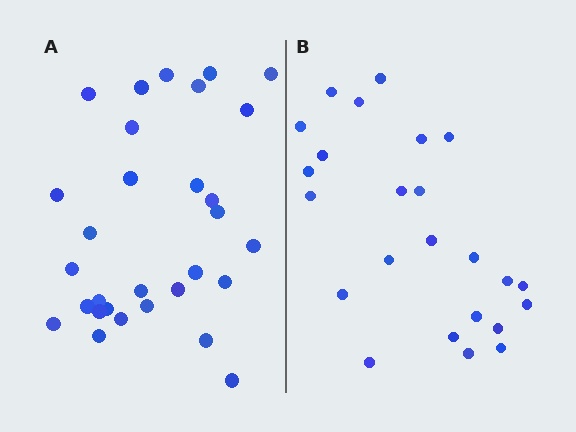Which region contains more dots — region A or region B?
Region A (the left region) has more dots.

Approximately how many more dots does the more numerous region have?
Region A has about 6 more dots than region B.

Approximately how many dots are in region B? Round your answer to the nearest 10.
About 20 dots. (The exact count is 24, which rounds to 20.)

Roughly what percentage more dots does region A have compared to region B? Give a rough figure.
About 25% more.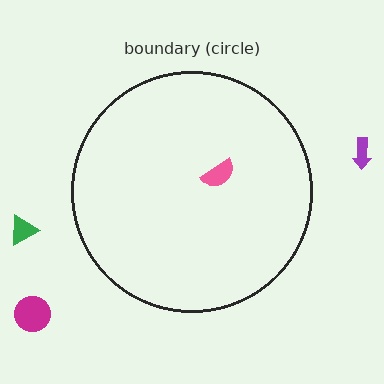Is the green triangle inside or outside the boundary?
Outside.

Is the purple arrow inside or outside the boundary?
Outside.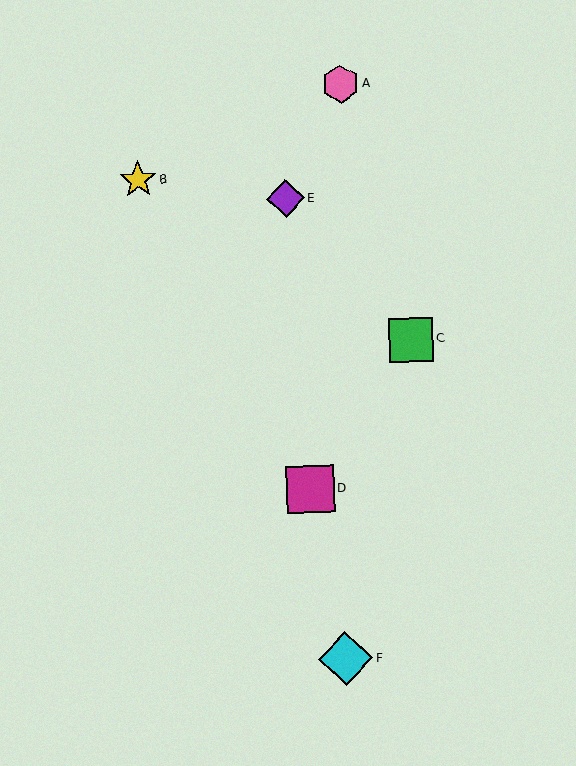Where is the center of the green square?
The center of the green square is at (411, 340).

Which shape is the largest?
The cyan diamond (labeled F) is the largest.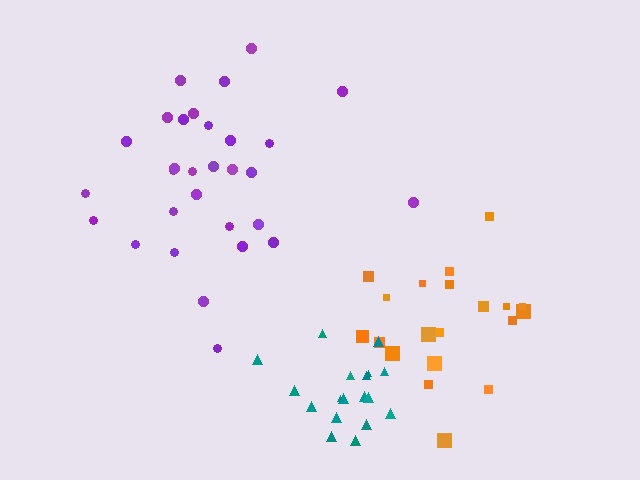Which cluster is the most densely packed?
Teal.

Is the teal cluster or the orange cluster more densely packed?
Teal.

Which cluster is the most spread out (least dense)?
Orange.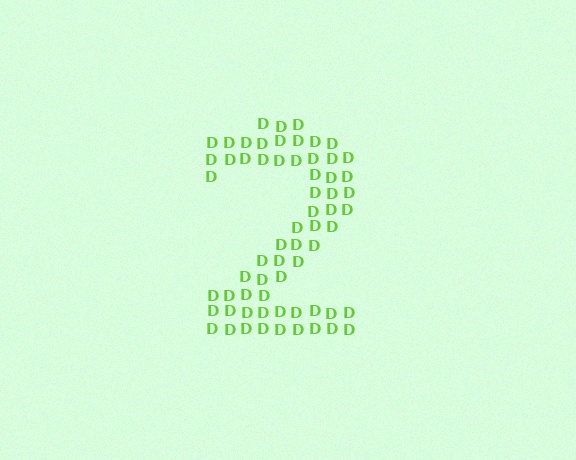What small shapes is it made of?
It is made of small letter D's.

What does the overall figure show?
The overall figure shows the digit 2.